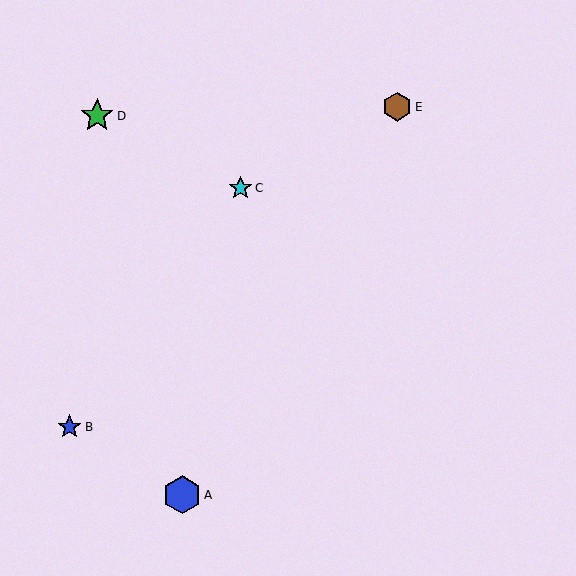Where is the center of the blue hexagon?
The center of the blue hexagon is at (182, 495).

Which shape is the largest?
The blue hexagon (labeled A) is the largest.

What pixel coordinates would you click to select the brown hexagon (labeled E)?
Click at (397, 107) to select the brown hexagon E.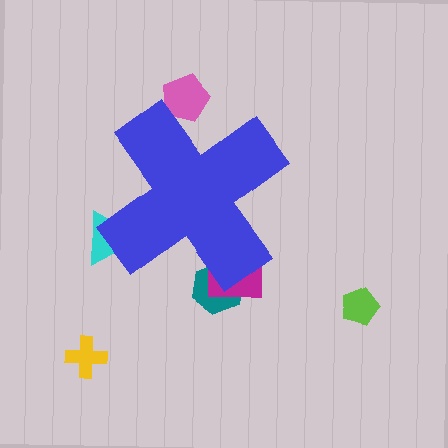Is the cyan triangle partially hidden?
Yes, the cyan triangle is partially hidden behind the blue cross.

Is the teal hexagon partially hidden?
Yes, the teal hexagon is partially hidden behind the blue cross.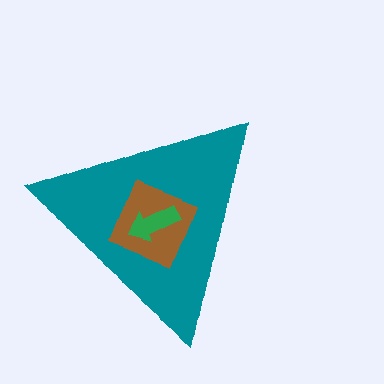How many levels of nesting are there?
3.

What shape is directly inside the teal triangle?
The brown square.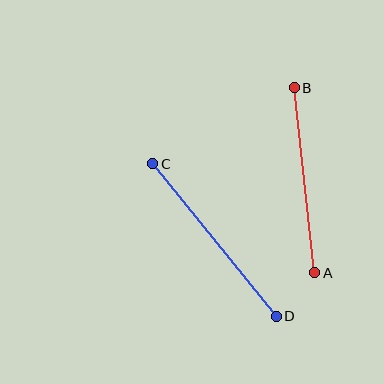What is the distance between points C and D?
The distance is approximately 196 pixels.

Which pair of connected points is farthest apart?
Points C and D are farthest apart.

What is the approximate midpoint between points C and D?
The midpoint is at approximately (215, 240) pixels.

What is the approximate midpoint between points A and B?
The midpoint is at approximately (304, 180) pixels.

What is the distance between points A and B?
The distance is approximately 186 pixels.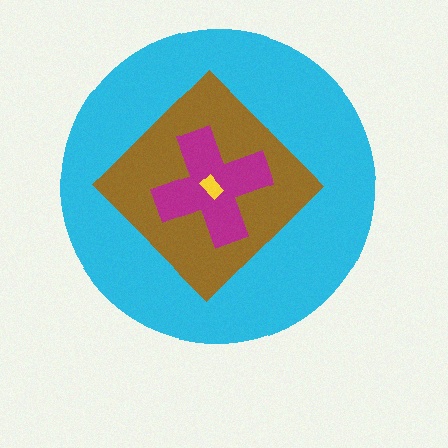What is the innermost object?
The yellow rectangle.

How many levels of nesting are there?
4.